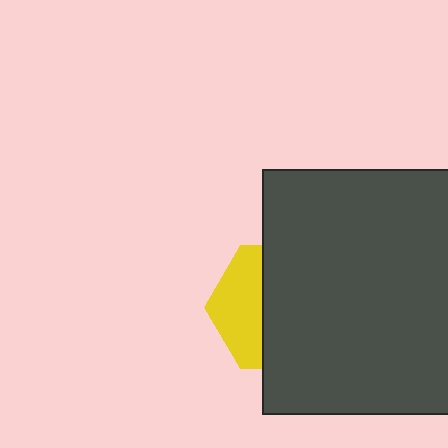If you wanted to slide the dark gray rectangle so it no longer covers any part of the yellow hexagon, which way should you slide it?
Slide it right — that is the most direct way to separate the two shapes.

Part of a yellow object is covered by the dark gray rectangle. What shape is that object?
It is a hexagon.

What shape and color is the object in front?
The object in front is a dark gray rectangle.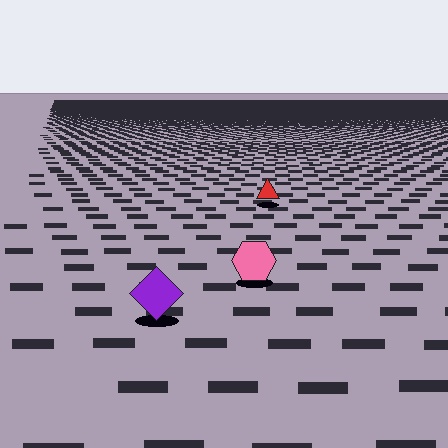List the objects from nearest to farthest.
From nearest to farthest: the purple diamond, the pink hexagon, the red triangle.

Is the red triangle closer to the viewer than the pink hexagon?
No. The pink hexagon is closer — you can tell from the texture gradient: the ground texture is coarser near it.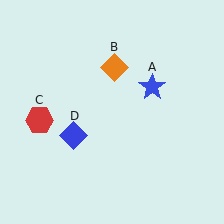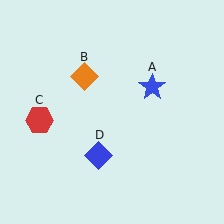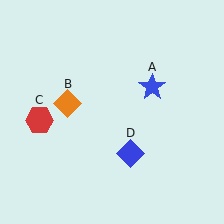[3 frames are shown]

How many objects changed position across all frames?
2 objects changed position: orange diamond (object B), blue diamond (object D).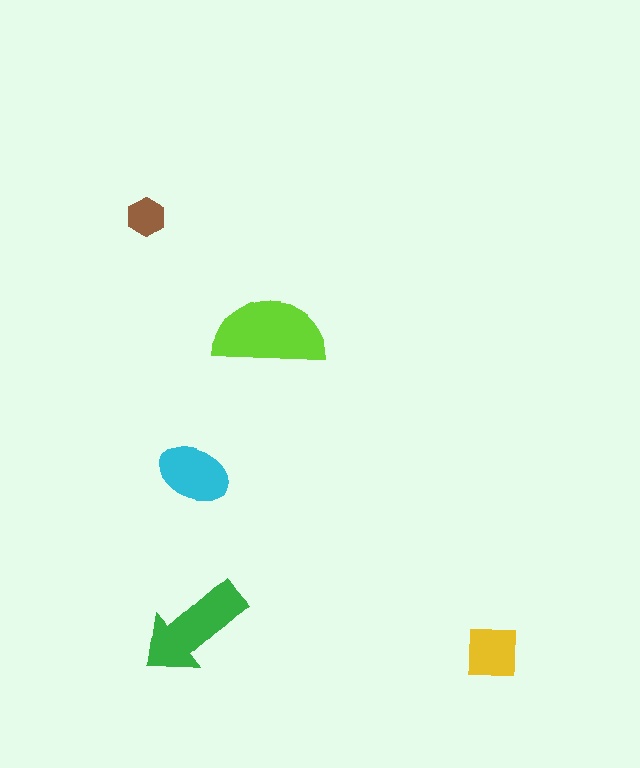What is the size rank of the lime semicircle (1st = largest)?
1st.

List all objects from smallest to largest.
The brown hexagon, the yellow square, the cyan ellipse, the green arrow, the lime semicircle.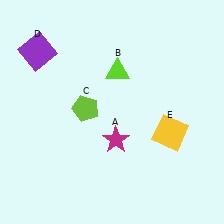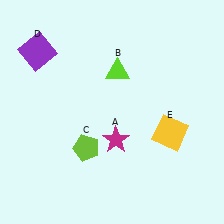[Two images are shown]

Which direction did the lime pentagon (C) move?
The lime pentagon (C) moved down.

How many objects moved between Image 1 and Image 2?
1 object moved between the two images.